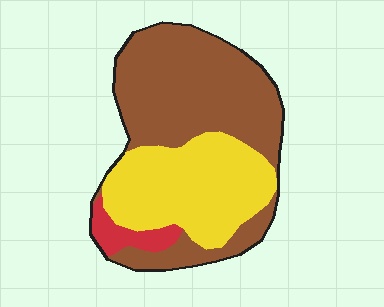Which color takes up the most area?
Brown, at roughly 55%.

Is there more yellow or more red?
Yellow.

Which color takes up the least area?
Red, at roughly 5%.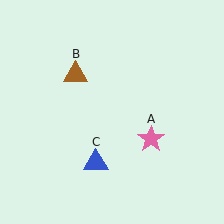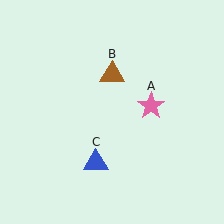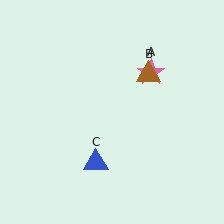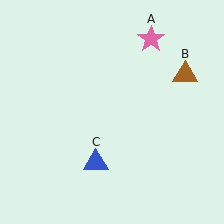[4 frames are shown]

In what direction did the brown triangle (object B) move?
The brown triangle (object B) moved right.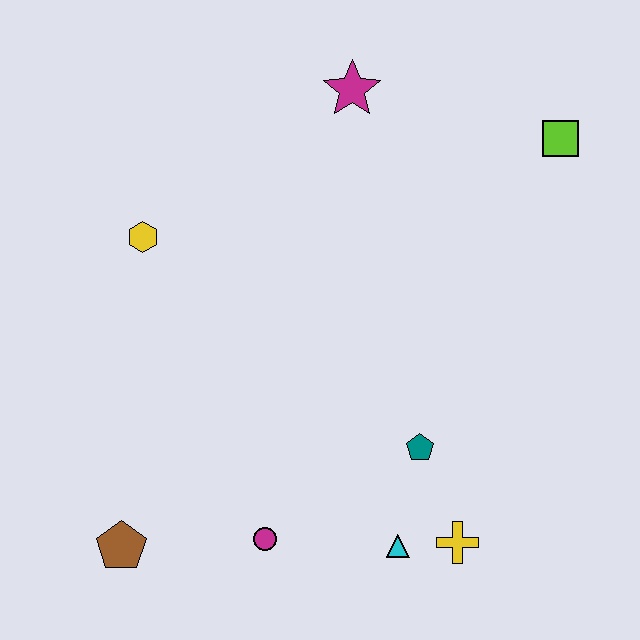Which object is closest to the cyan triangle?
The yellow cross is closest to the cyan triangle.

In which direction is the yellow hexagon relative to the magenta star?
The yellow hexagon is to the left of the magenta star.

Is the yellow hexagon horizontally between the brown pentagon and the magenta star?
Yes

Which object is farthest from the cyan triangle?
The magenta star is farthest from the cyan triangle.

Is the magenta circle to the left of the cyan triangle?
Yes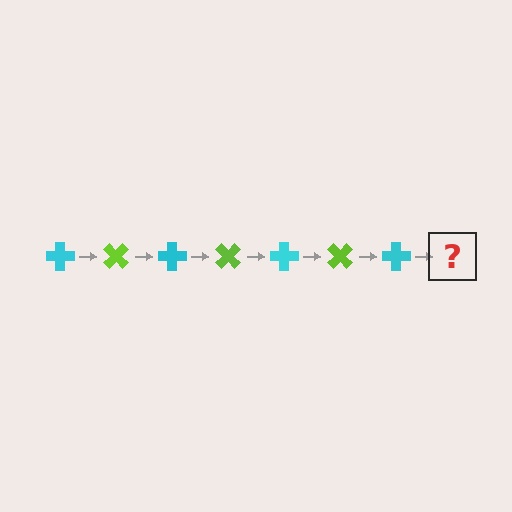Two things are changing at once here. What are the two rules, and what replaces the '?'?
The two rules are that it rotates 45 degrees each step and the color cycles through cyan and lime. The '?' should be a lime cross, rotated 315 degrees from the start.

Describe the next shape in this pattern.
It should be a lime cross, rotated 315 degrees from the start.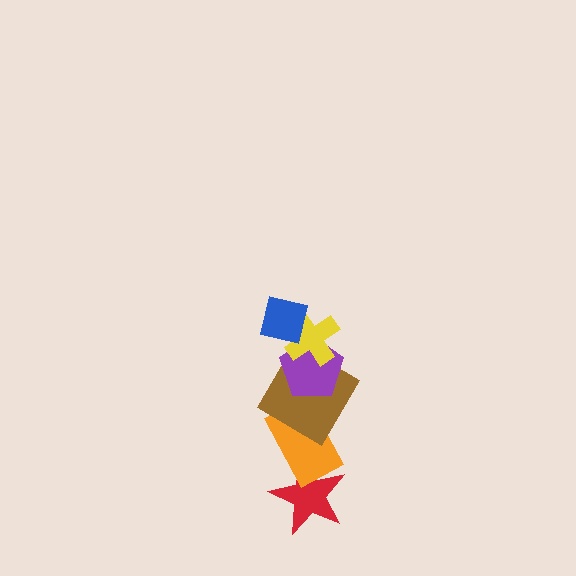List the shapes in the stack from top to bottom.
From top to bottom: the blue square, the yellow cross, the purple pentagon, the brown diamond, the orange rectangle, the red star.